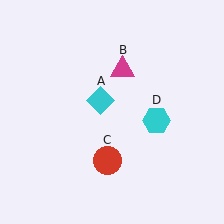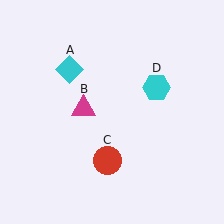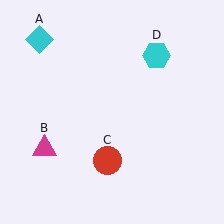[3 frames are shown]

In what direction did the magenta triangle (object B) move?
The magenta triangle (object B) moved down and to the left.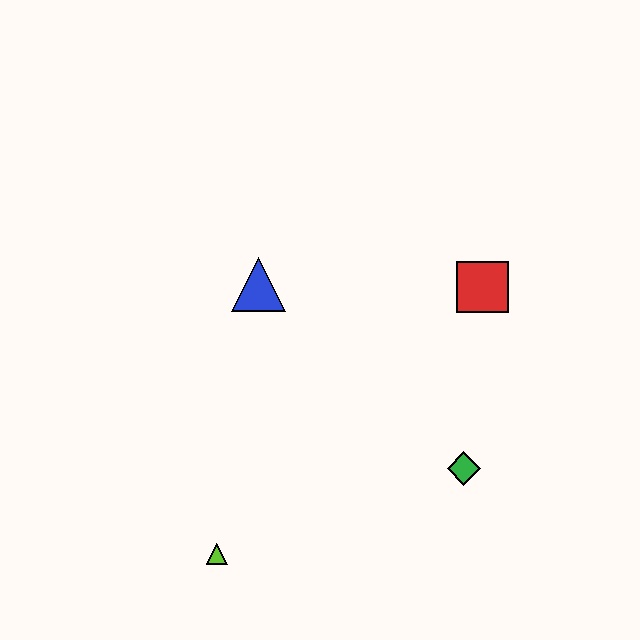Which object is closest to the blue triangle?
The red square is closest to the blue triangle.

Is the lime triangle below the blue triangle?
Yes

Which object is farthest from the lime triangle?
The red square is farthest from the lime triangle.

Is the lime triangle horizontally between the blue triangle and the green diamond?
No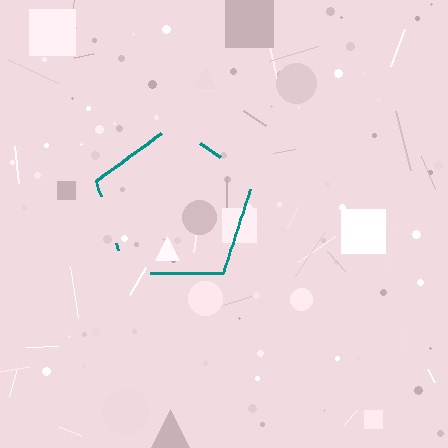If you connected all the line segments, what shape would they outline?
They would outline a pentagon.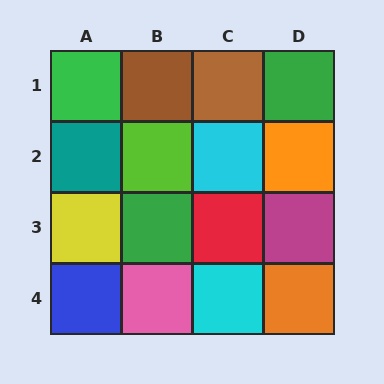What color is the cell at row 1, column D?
Green.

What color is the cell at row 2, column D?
Orange.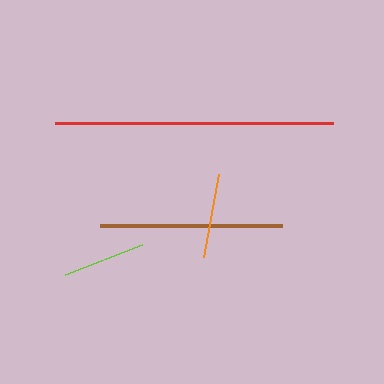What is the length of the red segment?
The red segment is approximately 278 pixels long.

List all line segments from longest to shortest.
From longest to shortest: red, brown, orange, lime.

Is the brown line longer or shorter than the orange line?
The brown line is longer than the orange line.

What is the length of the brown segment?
The brown segment is approximately 183 pixels long.